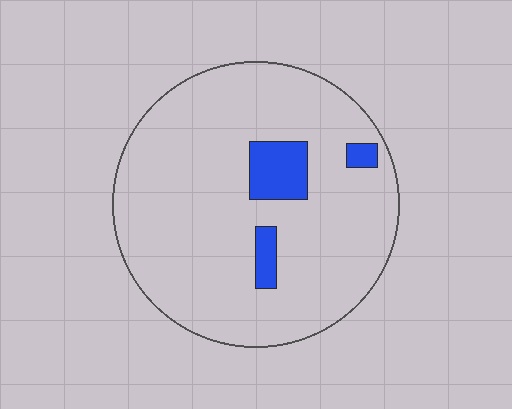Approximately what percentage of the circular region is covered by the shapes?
Approximately 10%.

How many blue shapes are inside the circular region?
3.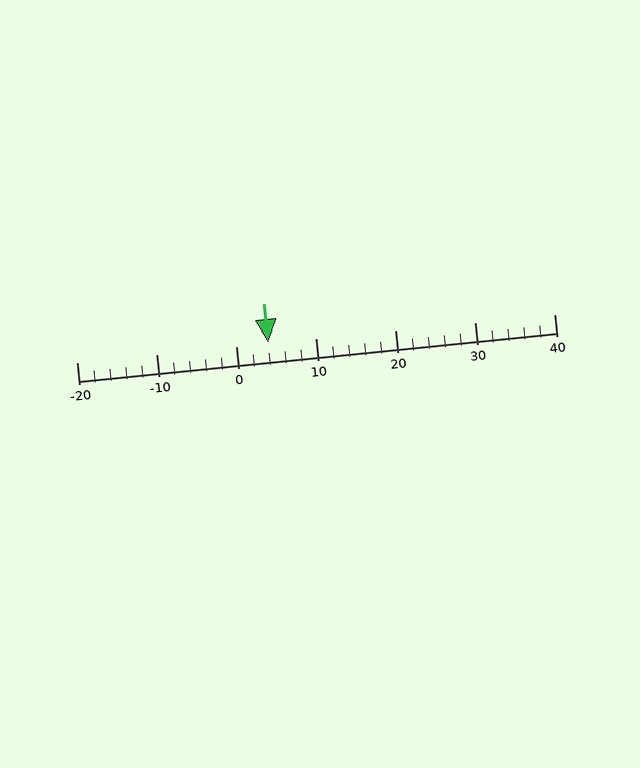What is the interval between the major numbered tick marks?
The major tick marks are spaced 10 units apart.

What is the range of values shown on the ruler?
The ruler shows values from -20 to 40.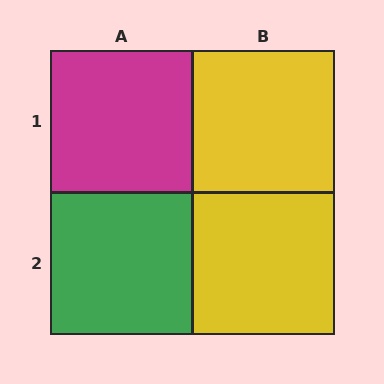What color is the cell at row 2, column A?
Green.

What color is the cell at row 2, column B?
Yellow.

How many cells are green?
1 cell is green.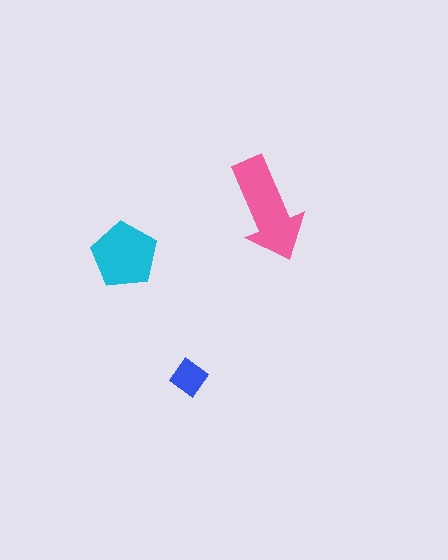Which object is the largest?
The pink arrow.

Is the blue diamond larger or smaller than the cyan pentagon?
Smaller.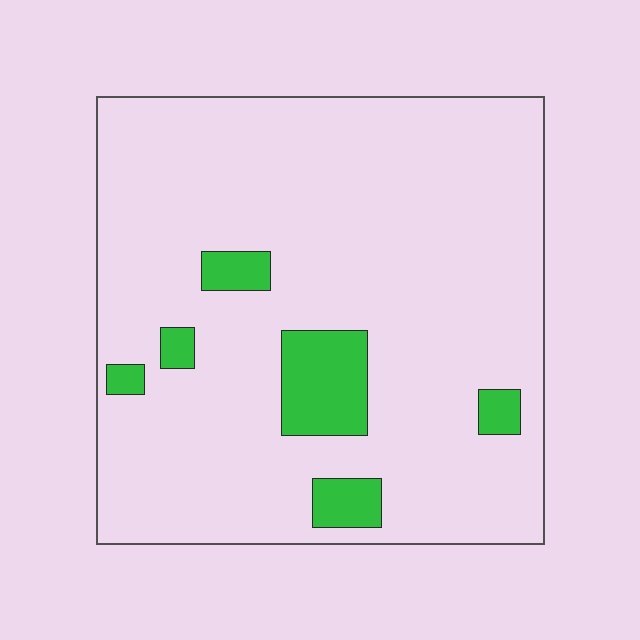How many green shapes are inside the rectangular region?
6.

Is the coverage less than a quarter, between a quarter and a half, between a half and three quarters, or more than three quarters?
Less than a quarter.